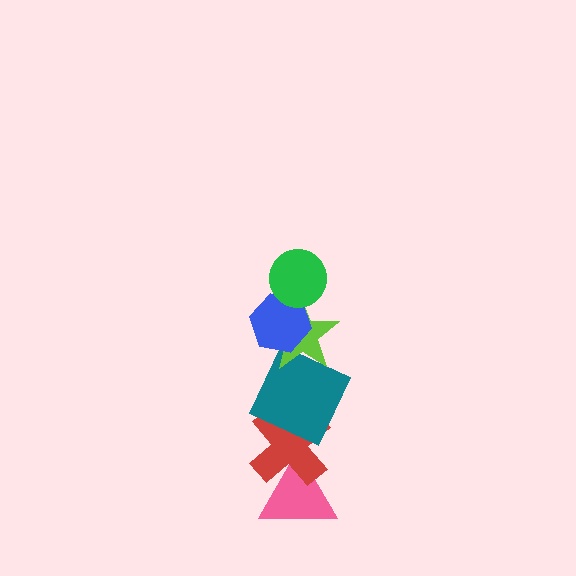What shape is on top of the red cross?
The teal square is on top of the red cross.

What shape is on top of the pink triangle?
The red cross is on top of the pink triangle.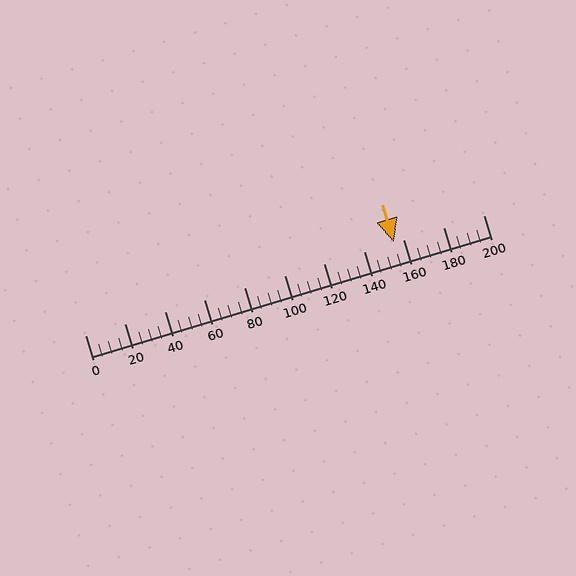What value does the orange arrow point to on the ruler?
The orange arrow points to approximately 155.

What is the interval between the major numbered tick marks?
The major tick marks are spaced 20 units apart.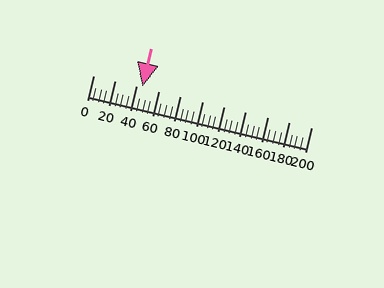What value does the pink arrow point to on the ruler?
The pink arrow points to approximately 45.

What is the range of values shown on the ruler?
The ruler shows values from 0 to 200.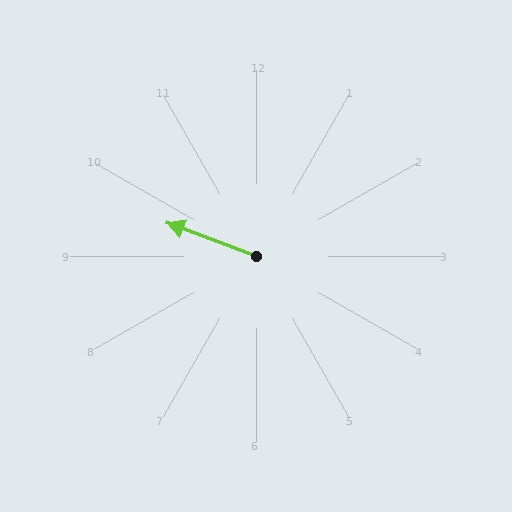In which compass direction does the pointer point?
West.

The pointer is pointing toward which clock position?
Roughly 10 o'clock.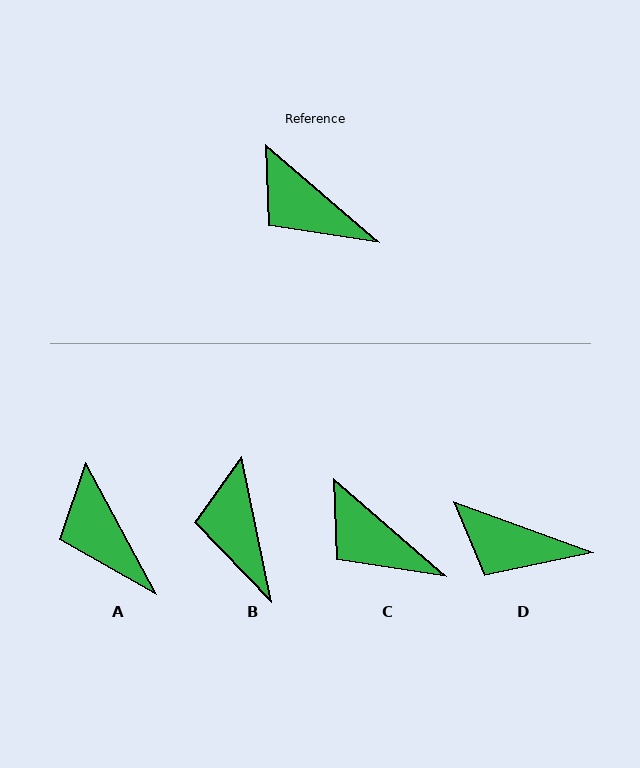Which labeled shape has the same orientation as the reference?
C.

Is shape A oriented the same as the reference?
No, it is off by about 21 degrees.